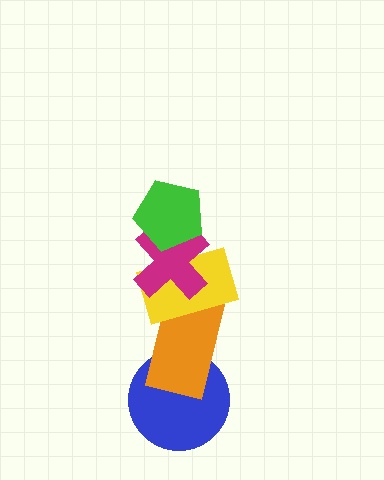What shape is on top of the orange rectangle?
The yellow rectangle is on top of the orange rectangle.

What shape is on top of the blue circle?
The orange rectangle is on top of the blue circle.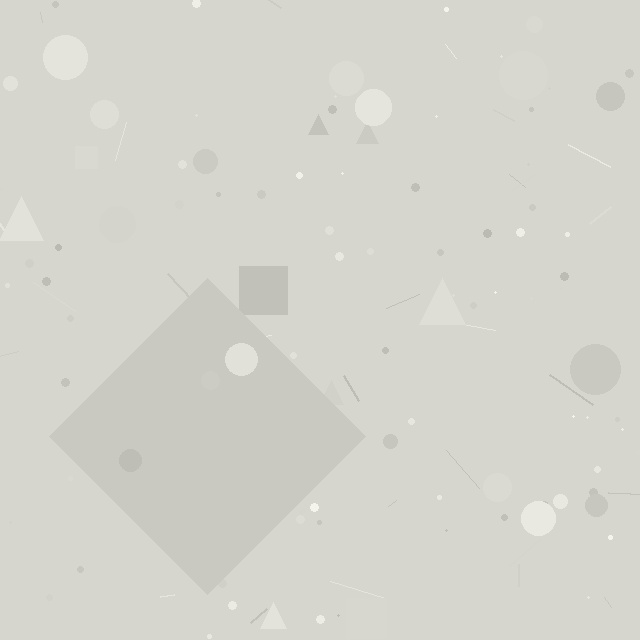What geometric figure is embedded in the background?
A diamond is embedded in the background.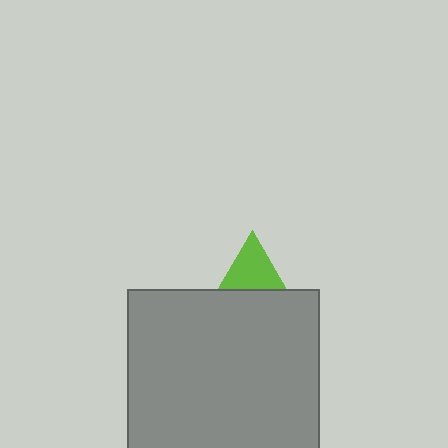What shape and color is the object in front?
The object in front is a gray rectangle.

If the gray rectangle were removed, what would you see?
You would see the complete lime triangle.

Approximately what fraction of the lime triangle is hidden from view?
Roughly 59% of the lime triangle is hidden behind the gray rectangle.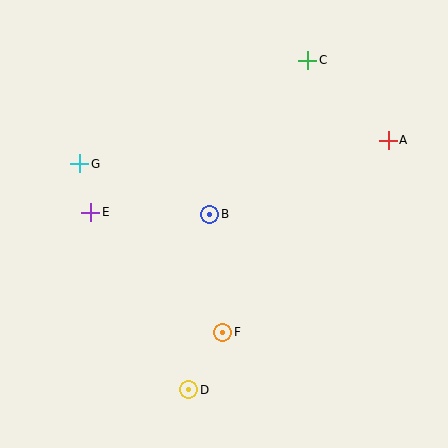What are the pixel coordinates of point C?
Point C is at (308, 60).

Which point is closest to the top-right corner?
Point A is closest to the top-right corner.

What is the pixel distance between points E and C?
The distance between E and C is 265 pixels.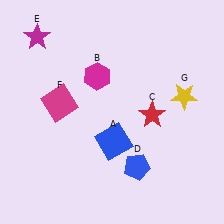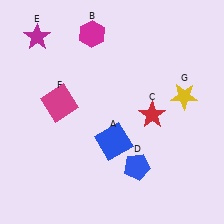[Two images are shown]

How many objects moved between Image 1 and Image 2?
1 object moved between the two images.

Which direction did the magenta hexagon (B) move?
The magenta hexagon (B) moved up.